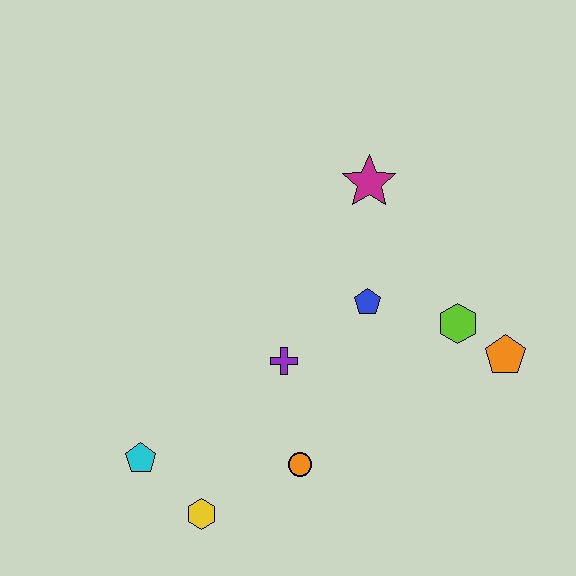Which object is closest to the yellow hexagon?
The cyan pentagon is closest to the yellow hexagon.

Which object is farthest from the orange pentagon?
The cyan pentagon is farthest from the orange pentagon.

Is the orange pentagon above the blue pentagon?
No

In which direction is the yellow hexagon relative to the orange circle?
The yellow hexagon is to the left of the orange circle.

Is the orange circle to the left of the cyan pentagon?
No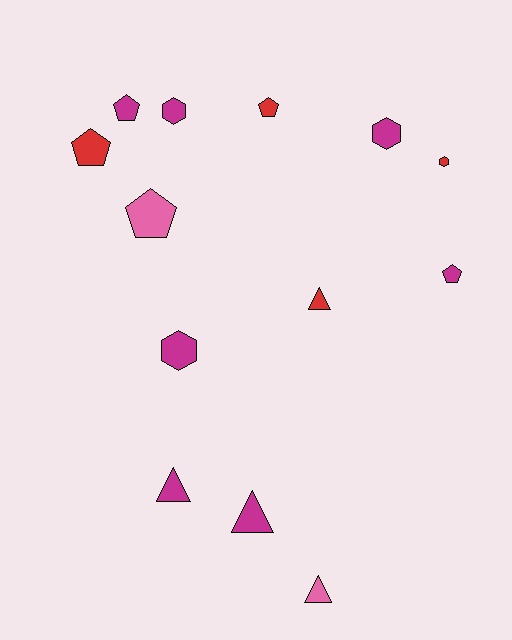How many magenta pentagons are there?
There are 2 magenta pentagons.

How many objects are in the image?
There are 13 objects.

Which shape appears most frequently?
Pentagon, with 5 objects.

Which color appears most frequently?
Magenta, with 7 objects.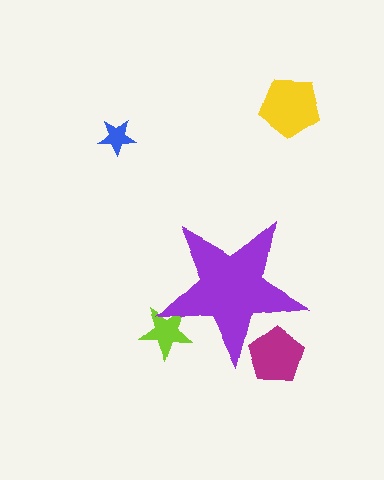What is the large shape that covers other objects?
A purple star.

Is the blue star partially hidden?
No, the blue star is fully visible.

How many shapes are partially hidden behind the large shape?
2 shapes are partially hidden.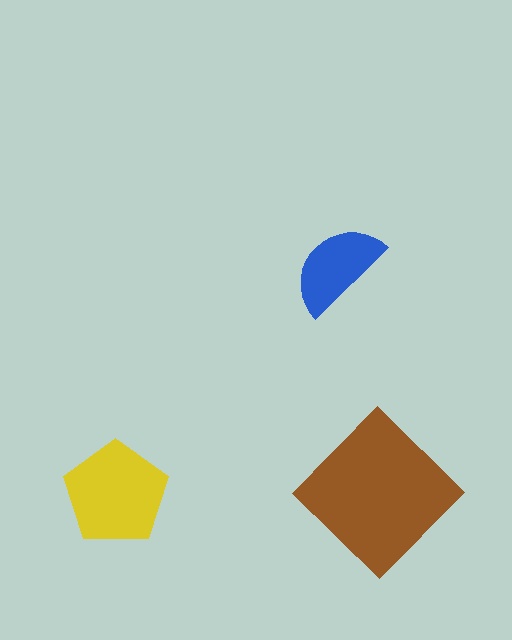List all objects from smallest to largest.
The blue semicircle, the yellow pentagon, the brown diamond.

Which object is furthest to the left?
The yellow pentagon is leftmost.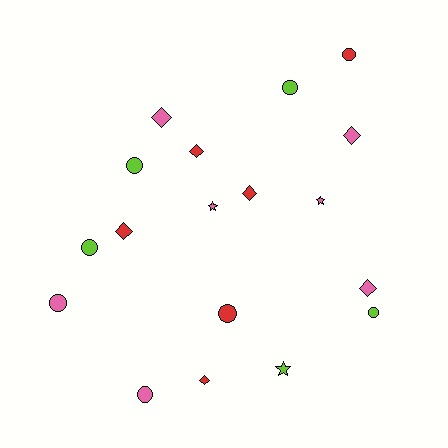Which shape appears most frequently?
Circle, with 8 objects.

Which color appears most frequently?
Pink, with 7 objects.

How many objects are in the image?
There are 18 objects.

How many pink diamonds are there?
There are 3 pink diamonds.